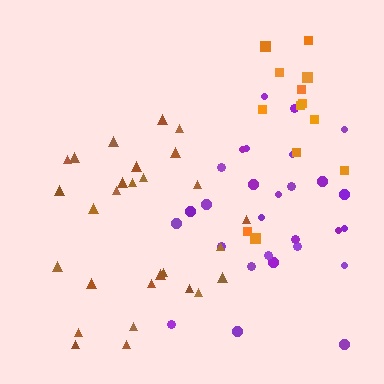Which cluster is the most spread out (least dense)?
Orange.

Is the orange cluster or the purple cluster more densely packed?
Purple.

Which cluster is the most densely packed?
Purple.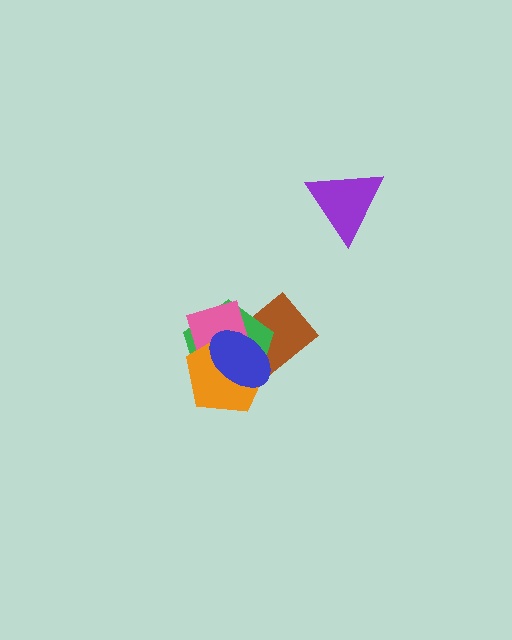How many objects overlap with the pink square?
4 objects overlap with the pink square.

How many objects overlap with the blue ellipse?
4 objects overlap with the blue ellipse.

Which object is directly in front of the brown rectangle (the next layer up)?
The green pentagon is directly in front of the brown rectangle.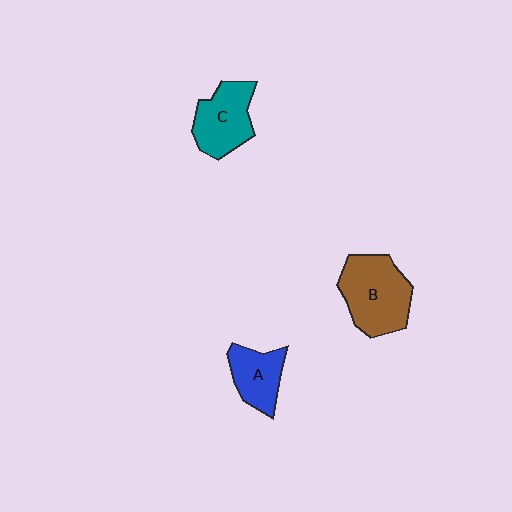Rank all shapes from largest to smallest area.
From largest to smallest: B (brown), C (teal), A (blue).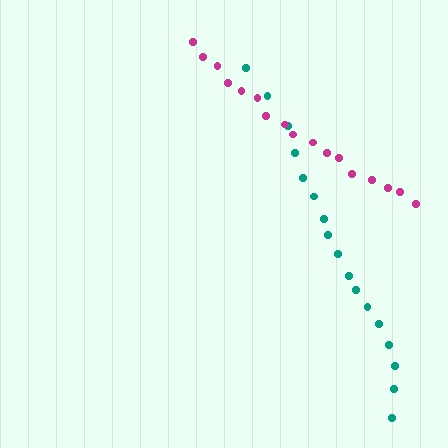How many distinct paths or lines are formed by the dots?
There are 2 distinct paths.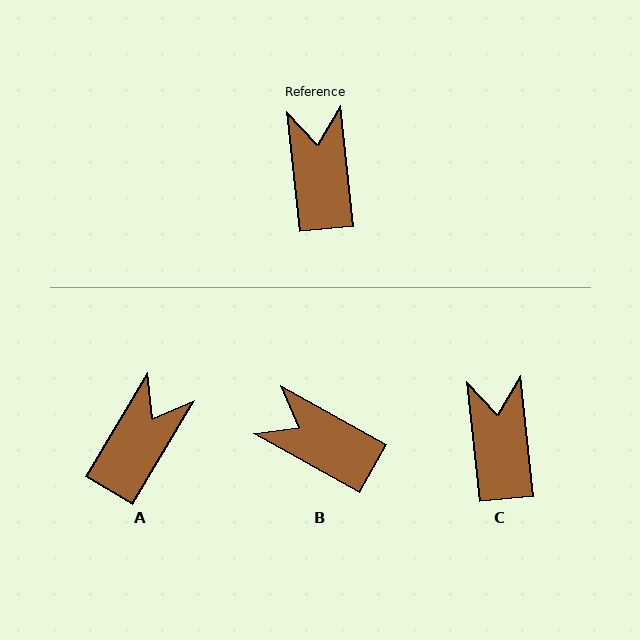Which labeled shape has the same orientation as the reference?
C.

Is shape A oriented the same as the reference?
No, it is off by about 37 degrees.